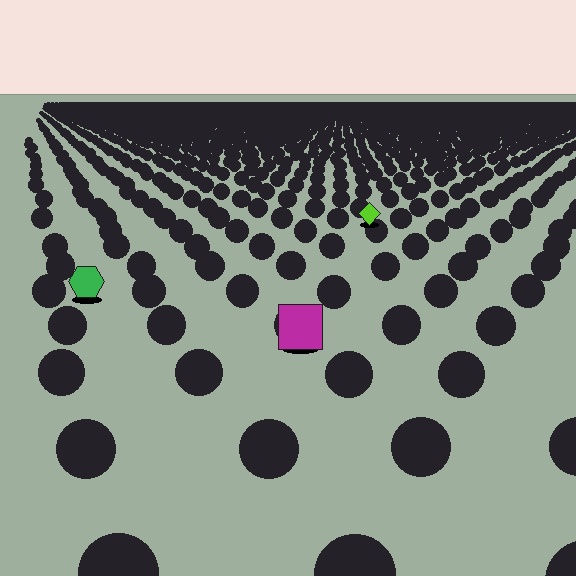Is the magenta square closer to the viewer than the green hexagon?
Yes. The magenta square is closer — you can tell from the texture gradient: the ground texture is coarser near it.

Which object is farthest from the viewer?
The lime diamond is farthest from the viewer. It appears smaller and the ground texture around it is denser.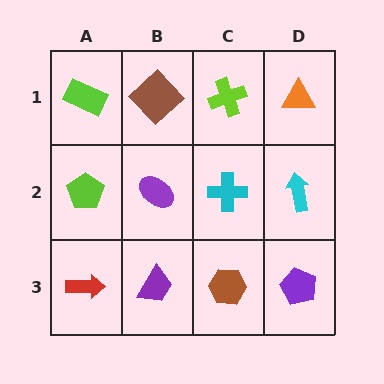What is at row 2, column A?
A lime pentagon.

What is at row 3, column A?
A red arrow.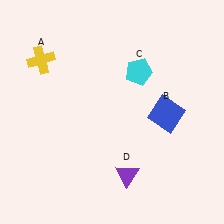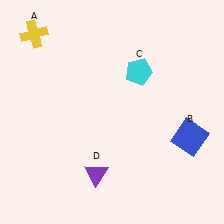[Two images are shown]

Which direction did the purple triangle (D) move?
The purple triangle (D) moved left.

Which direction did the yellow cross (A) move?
The yellow cross (A) moved up.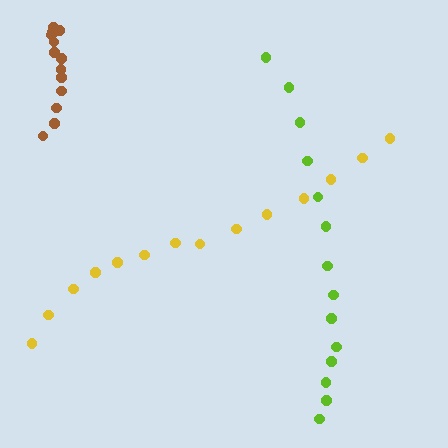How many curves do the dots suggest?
There are 3 distinct paths.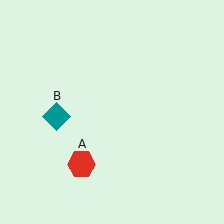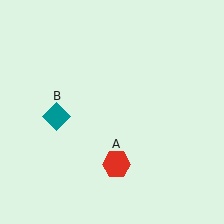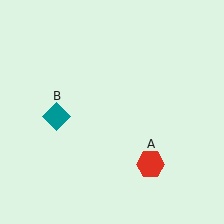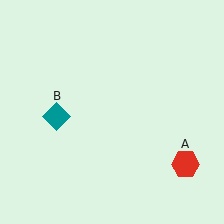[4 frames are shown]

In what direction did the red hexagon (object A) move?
The red hexagon (object A) moved right.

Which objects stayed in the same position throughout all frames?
Teal diamond (object B) remained stationary.